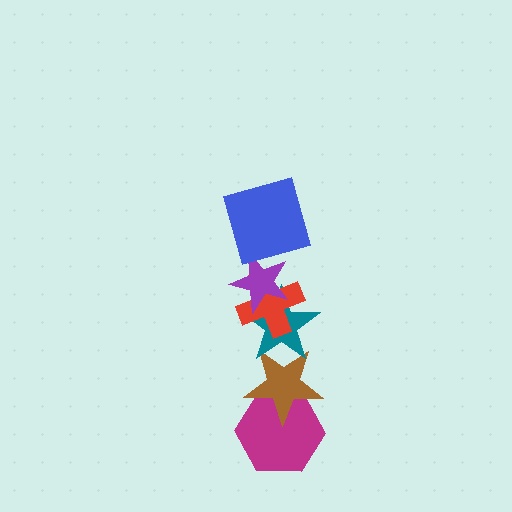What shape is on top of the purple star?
The blue square is on top of the purple star.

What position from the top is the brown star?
The brown star is 5th from the top.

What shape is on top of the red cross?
The purple star is on top of the red cross.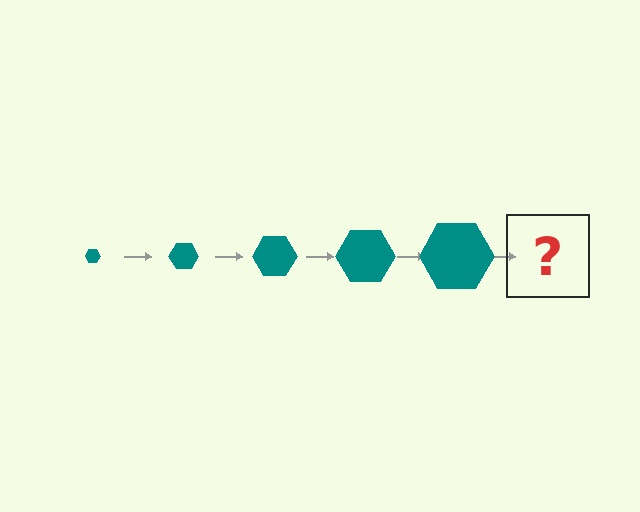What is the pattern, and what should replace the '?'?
The pattern is that the hexagon gets progressively larger each step. The '?' should be a teal hexagon, larger than the previous one.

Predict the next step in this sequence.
The next step is a teal hexagon, larger than the previous one.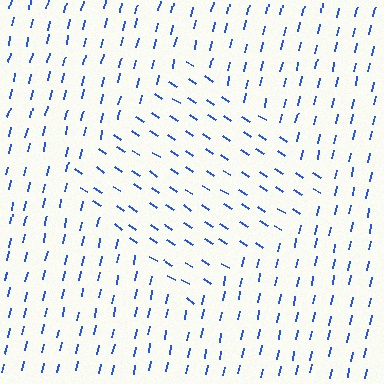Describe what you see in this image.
The image is filled with small blue line segments. A diamond region in the image has lines oriented differently from the surrounding lines, creating a visible texture boundary.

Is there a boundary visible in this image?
Yes, there is a texture boundary formed by a change in line orientation.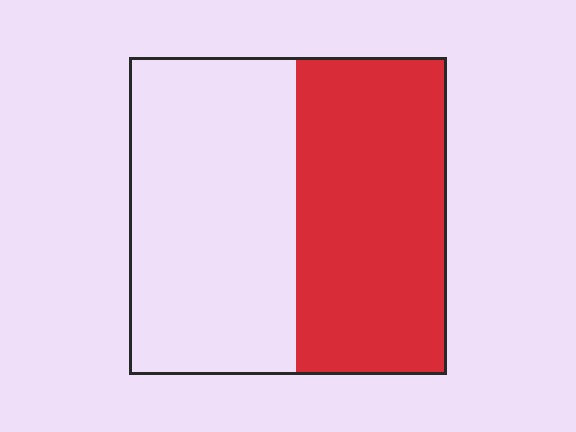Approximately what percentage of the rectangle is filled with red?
Approximately 45%.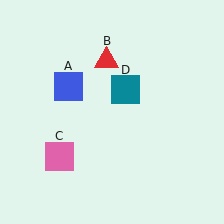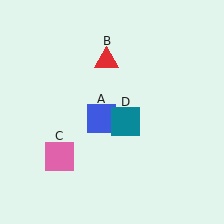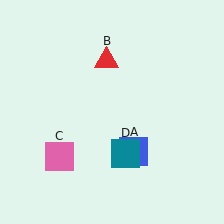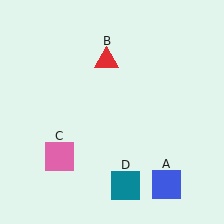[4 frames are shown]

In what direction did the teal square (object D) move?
The teal square (object D) moved down.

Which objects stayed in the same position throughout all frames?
Red triangle (object B) and pink square (object C) remained stationary.